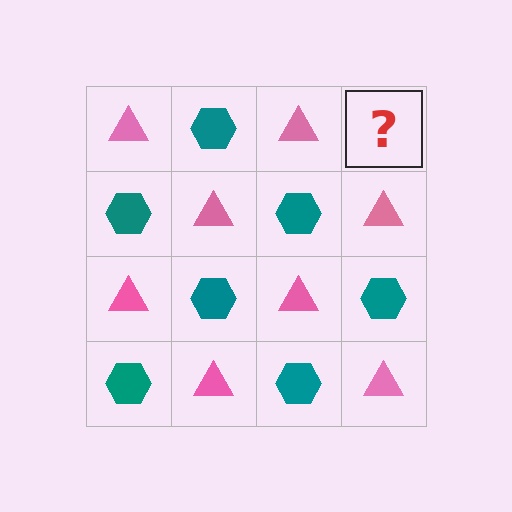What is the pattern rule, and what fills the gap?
The rule is that it alternates pink triangle and teal hexagon in a checkerboard pattern. The gap should be filled with a teal hexagon.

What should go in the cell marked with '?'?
The missing cell should contain a teal hexagon.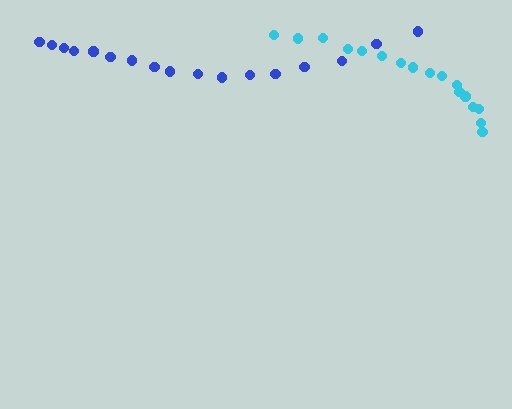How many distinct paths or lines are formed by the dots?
There are 2 distinct paths.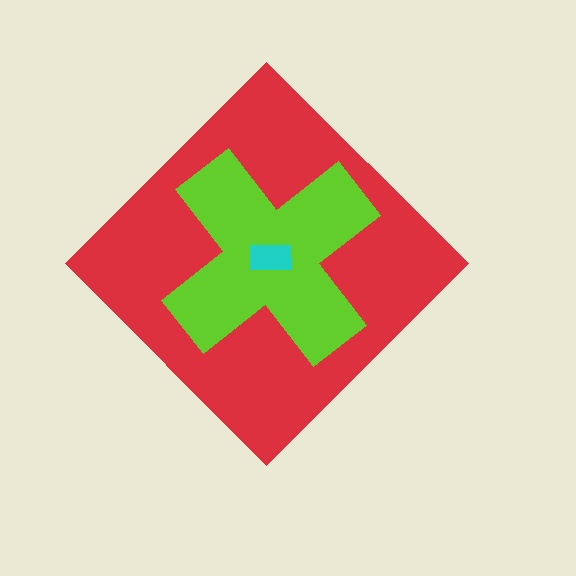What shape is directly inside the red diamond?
The lime cross.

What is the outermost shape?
The red diamond.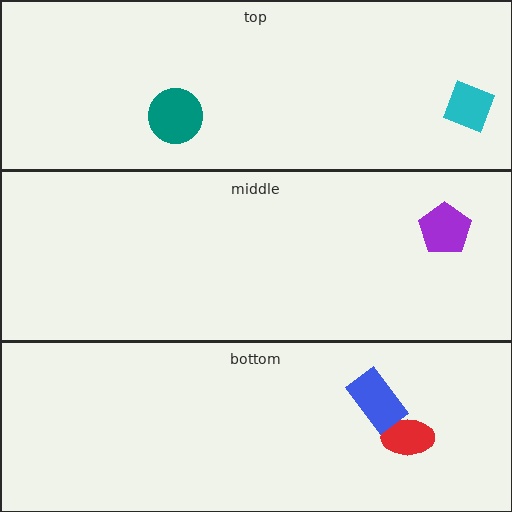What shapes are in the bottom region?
The red ellipse, the blue rectangle.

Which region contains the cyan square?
The top region.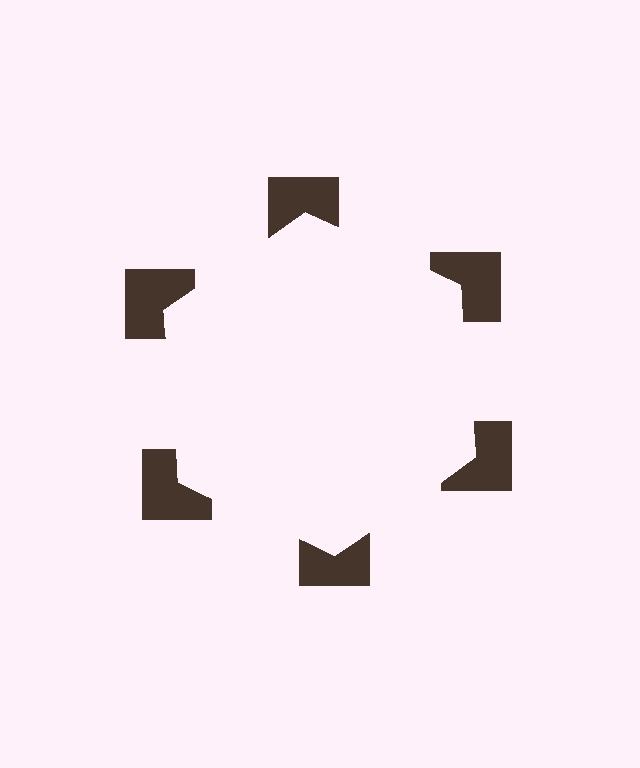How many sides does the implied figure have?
6 sides.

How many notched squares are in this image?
There are 6 — one at each vertex of the illusory hexagon.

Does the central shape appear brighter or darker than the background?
It typically appears slightly brighter than the background, even though no actual brightness change is drawn.